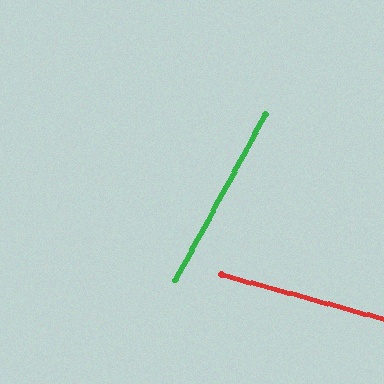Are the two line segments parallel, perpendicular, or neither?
Neither parallel nor perpendicular — they differ by about 77°.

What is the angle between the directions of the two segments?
Approximately 77 degrees.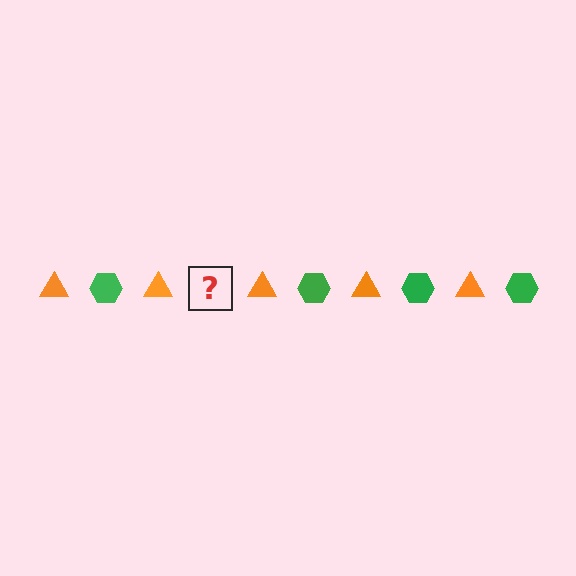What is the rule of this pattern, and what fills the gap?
The rule is that the pattern alternates between orange triangle and green hexagon. The gap should be filled with a green hexagon.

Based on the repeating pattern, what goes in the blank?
The blank should be a green hexagon.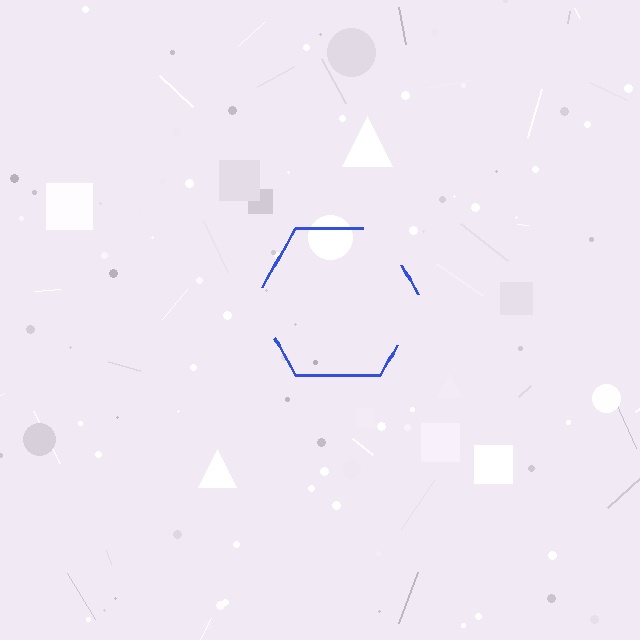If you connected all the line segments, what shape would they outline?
They would outline a hexagon.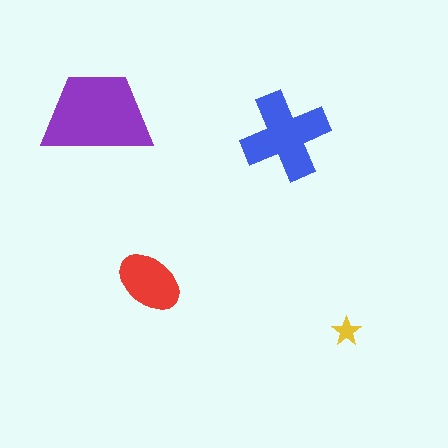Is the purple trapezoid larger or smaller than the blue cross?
Larger.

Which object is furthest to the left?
The purple trapezoid is leftmost.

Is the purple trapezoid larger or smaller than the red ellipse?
Larger.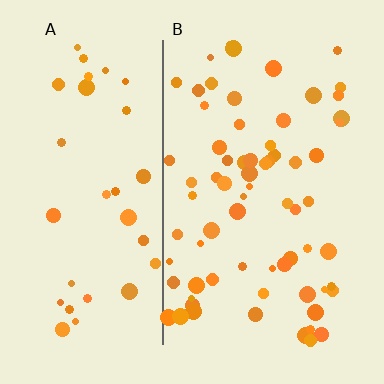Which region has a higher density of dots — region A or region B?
B (the right).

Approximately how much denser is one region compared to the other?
Approximately 2.0× — region B over region A.